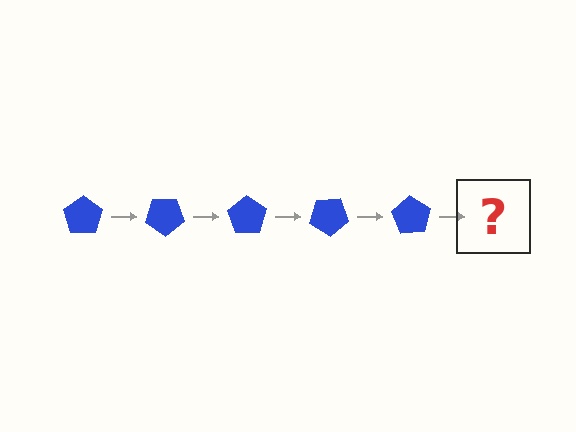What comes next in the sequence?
The next element should be a blue pentagon rotated 175 degrees.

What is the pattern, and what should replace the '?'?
The pattern is that the pentagon rotates 35 degrees each step. The '?' should be a blue pentagon rotated 175 degrees.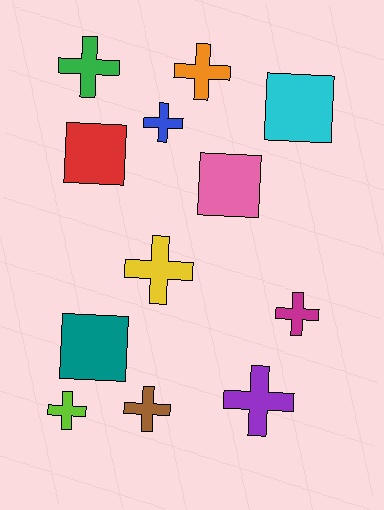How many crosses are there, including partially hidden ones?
There are 8 crosses.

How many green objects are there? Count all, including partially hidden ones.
There is 1 green object.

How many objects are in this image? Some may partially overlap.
There are 12 objects.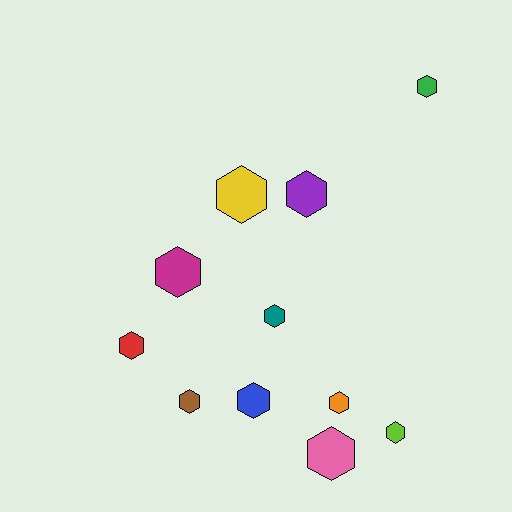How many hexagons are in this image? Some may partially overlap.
There are 11 hexagons.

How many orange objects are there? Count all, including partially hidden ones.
There is 1 orange object.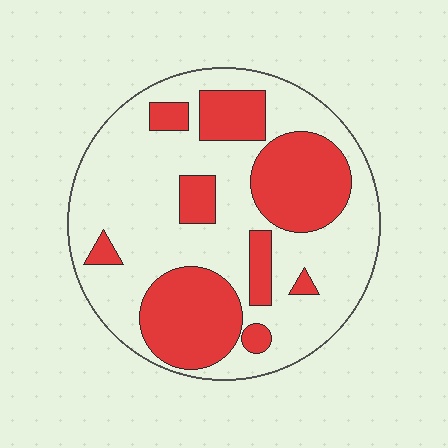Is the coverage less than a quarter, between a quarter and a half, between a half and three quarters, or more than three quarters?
Between a quarter and a half.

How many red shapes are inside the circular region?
9.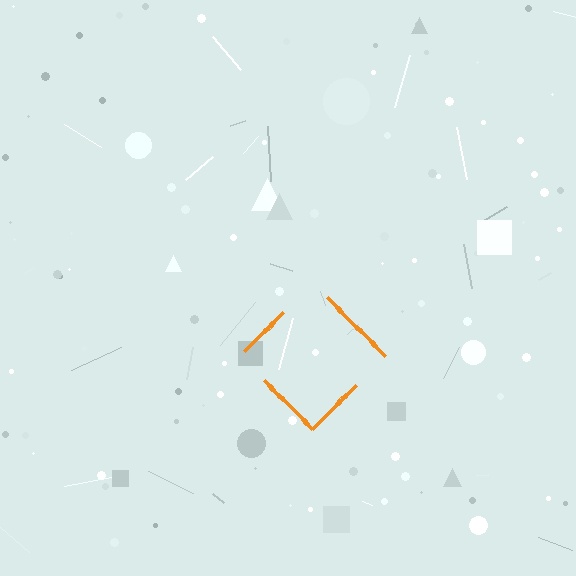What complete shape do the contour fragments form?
The contour fragments form a diamond.